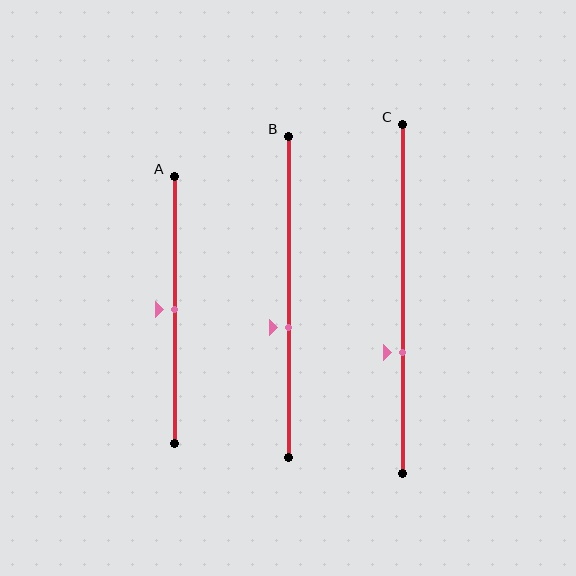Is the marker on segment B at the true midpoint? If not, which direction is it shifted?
No, the marker on segment B is shifted downward by about 9% of the segment length.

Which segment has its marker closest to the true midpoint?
Segment A has its marker closest to the true midpoint.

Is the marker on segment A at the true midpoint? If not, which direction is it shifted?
Yes, the marker on segment A is at the true midpoint.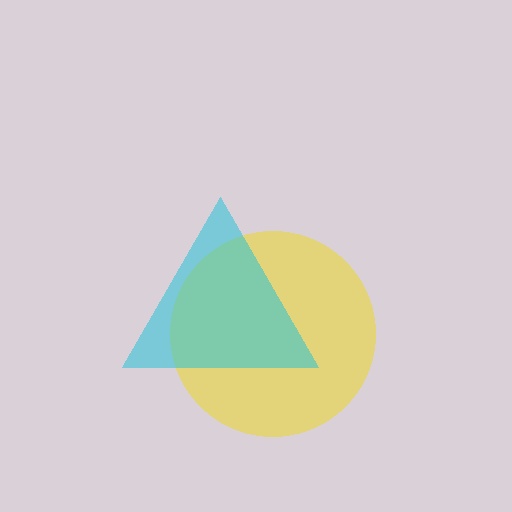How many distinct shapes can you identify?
There are 2 distinct shapes: a yellow circle, a cyan triangle.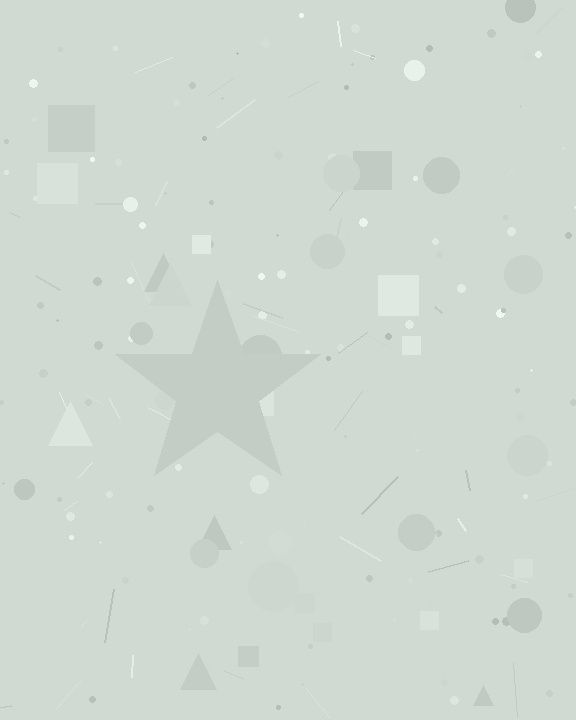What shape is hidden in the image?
A star is hidden in the image.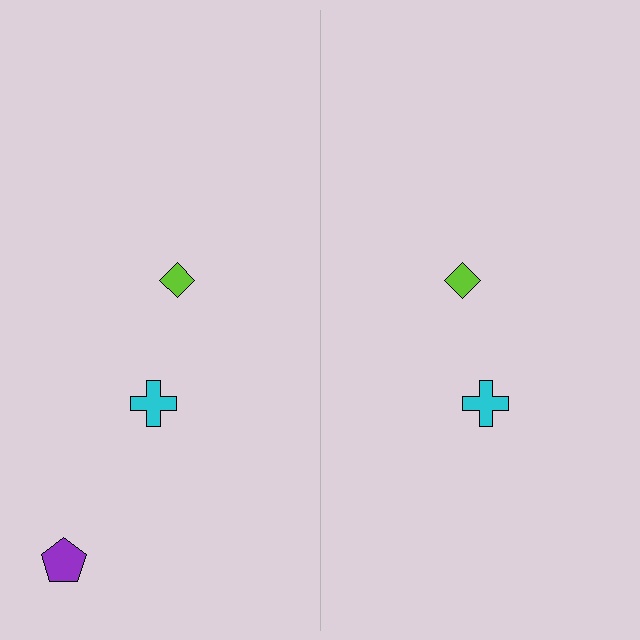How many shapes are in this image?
There are 5 shapes in this image.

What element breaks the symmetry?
A purple pentagon is missing from the right side.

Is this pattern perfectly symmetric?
No, the pattern is not perfectly symmetric. A purple pentagon is missing from the right side.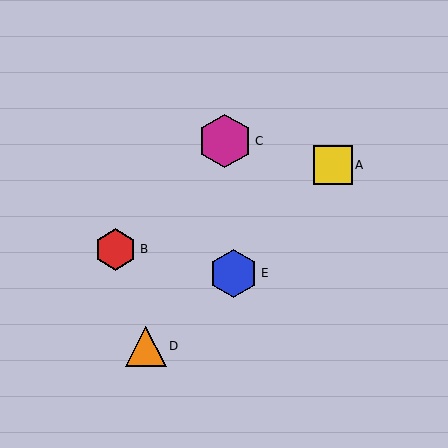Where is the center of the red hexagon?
The center of the red hexagon is at (116, 249).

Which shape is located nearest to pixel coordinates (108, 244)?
The red hexagon (labeled B) at (116, 249) is nearest to that location.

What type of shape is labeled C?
Shape C is a magenta hexagon.